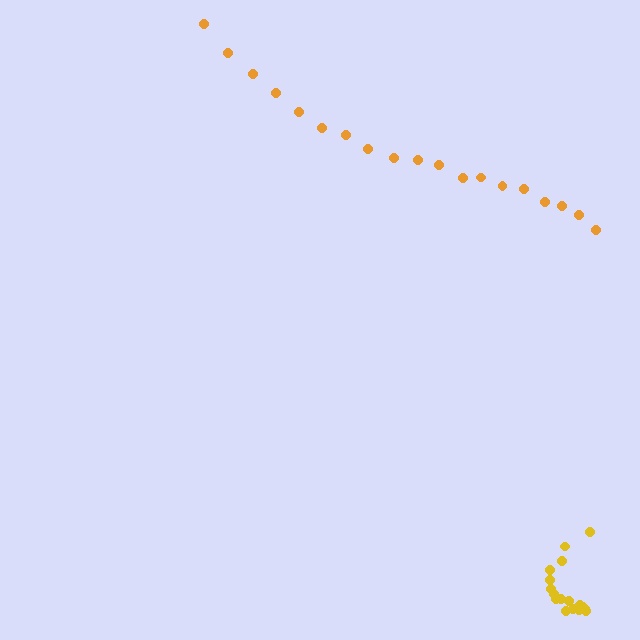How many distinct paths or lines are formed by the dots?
There are 2 distinct paths.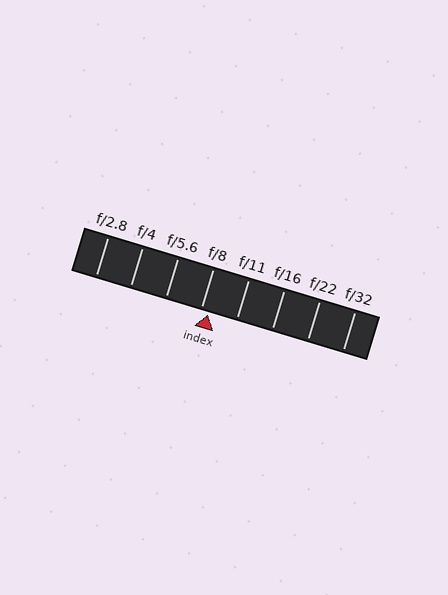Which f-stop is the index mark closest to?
The index mark is closest to f/8.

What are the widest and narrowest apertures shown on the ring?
The widest aperture shown is f/2.8 and the narrowest is f/32.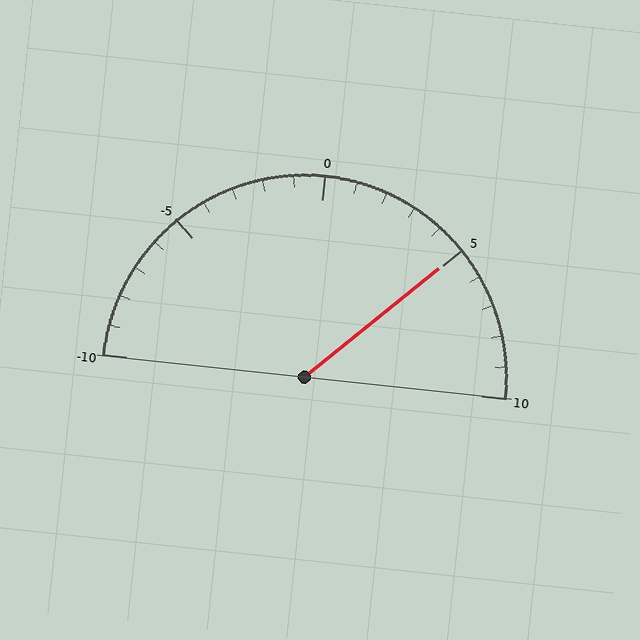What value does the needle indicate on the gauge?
The needle indicates approximately 5.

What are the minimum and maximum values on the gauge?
The gauge ranges from -10 to 10.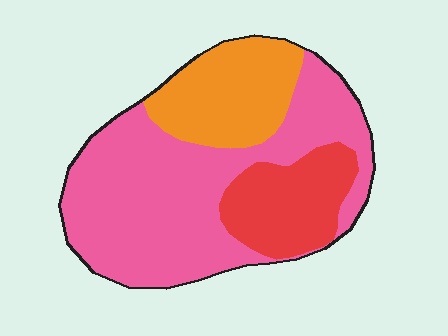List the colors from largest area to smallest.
From largest to smallest: pink, orange, red.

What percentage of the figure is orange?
Orange takes up about one fifth (1/5) of the figure.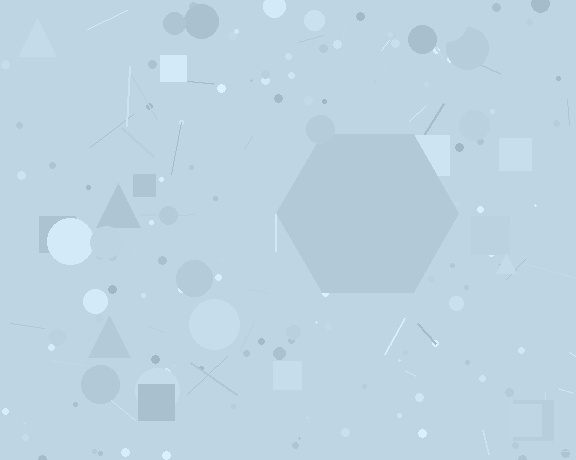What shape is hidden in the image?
A hexagon is hidden in the image.